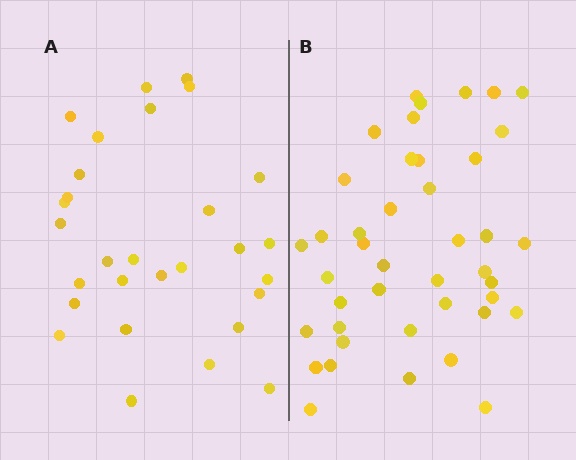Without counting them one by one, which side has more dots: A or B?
Region B (the right region) has more dots.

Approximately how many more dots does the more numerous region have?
Region B has approximately 15 more dots than region A.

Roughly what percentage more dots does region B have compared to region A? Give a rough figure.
About 45% more.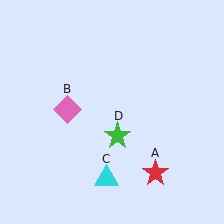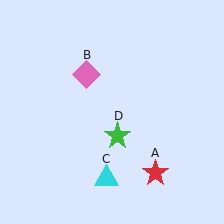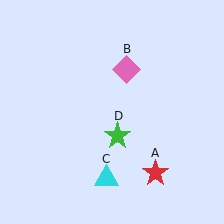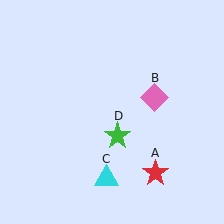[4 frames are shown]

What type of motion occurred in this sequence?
The pink diamond (object B) rotated clockwise around the center of the scene.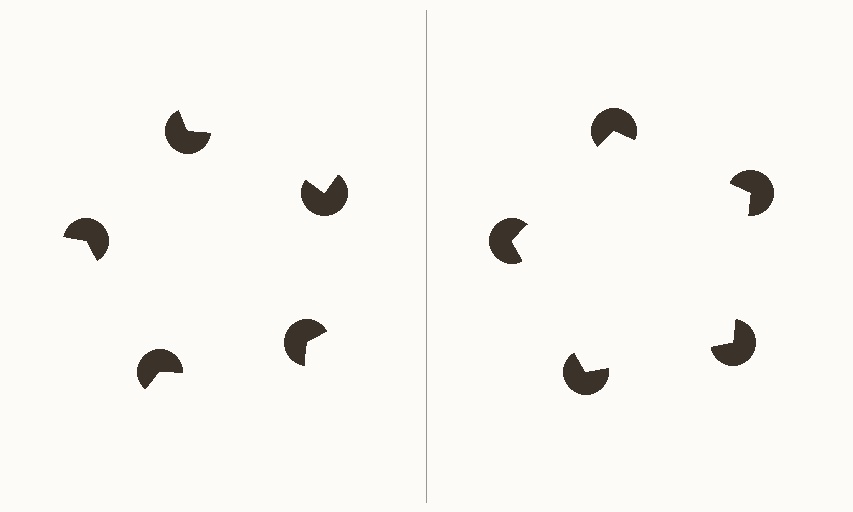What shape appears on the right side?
An illusory pentagon.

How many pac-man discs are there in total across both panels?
10 — 5 on each side.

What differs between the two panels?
The pac-man discs are positioned identically on both sides; only the wedge orientations differ. On the right they align to a pentagon; on the left they are misaligned.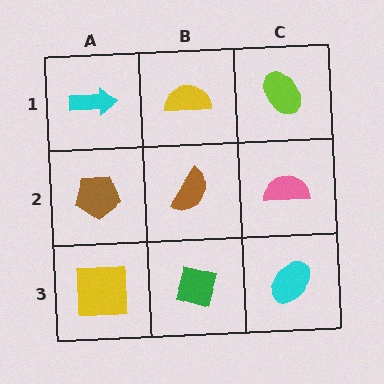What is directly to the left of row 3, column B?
A yellow square.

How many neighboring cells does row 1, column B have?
3.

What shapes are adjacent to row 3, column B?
A brown semicircle (row 2, column B), a yellow square (row 3, column A), a cyan ellipse (row 3, column C).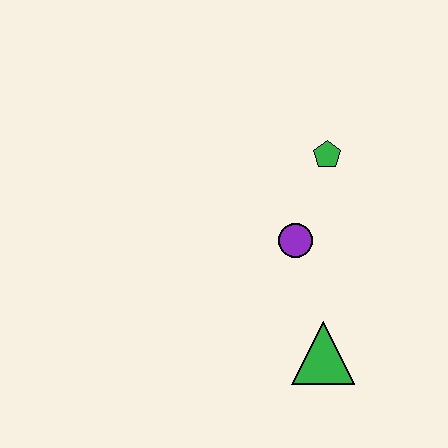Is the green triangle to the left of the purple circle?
No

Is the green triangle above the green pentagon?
No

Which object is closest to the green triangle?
The purple circle is closest to the green triangle.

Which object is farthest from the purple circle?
The green triangle is farthest from the purple circle.